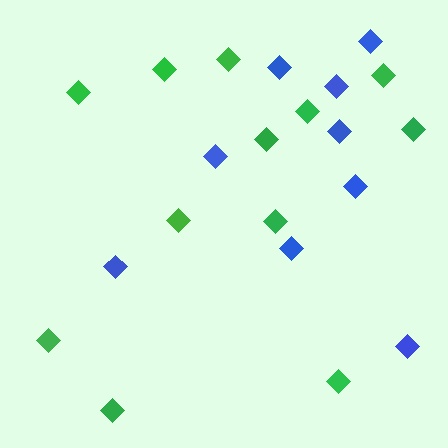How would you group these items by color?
There are 2 groups: one group of green diamonds (12) and one group of blue diamonds (9).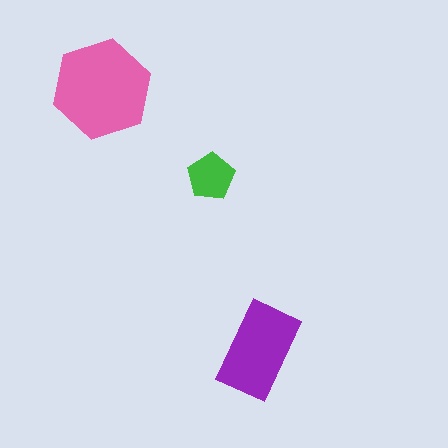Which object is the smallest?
The green pentagon.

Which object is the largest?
The pink hexagon.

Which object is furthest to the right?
The purple rectangle is rightmost.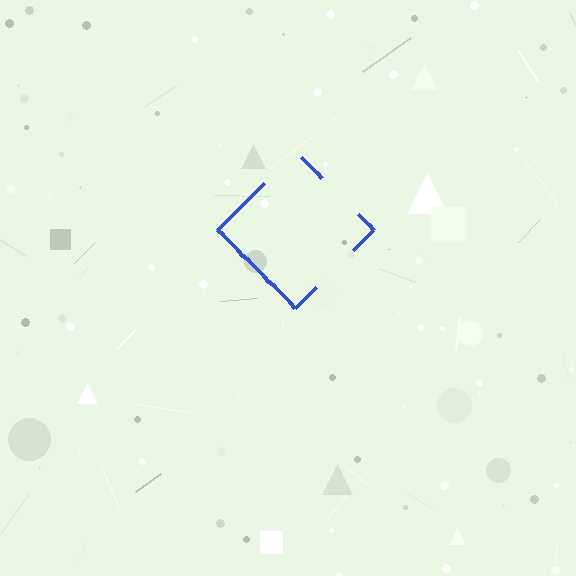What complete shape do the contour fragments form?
The contour fragments form a diamond.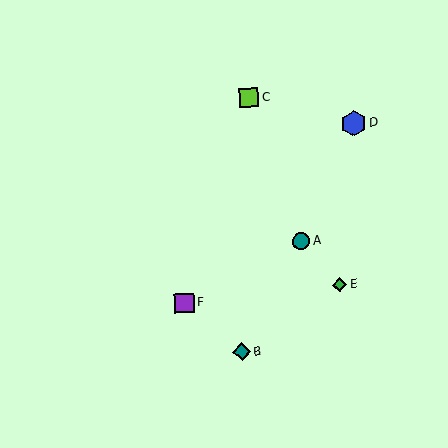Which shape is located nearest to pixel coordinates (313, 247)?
The teal circle (labeled A) at (301, 241) is nearest to that location.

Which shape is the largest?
The blue hexagon (labeled D) is the largest.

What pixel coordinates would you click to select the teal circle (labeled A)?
Click at (301, 241) to select the teal circle A.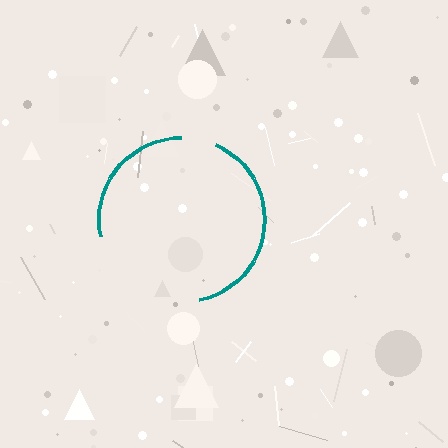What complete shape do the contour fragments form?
The contour fragments form a circle.